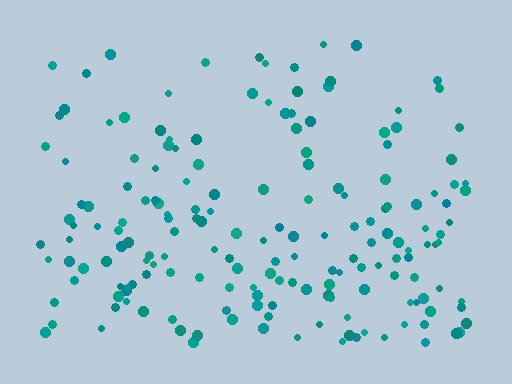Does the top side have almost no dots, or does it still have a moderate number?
Still a moderate number, just noticeably fewer than the bottom.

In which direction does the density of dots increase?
From top to bottom, with the bottom side densest.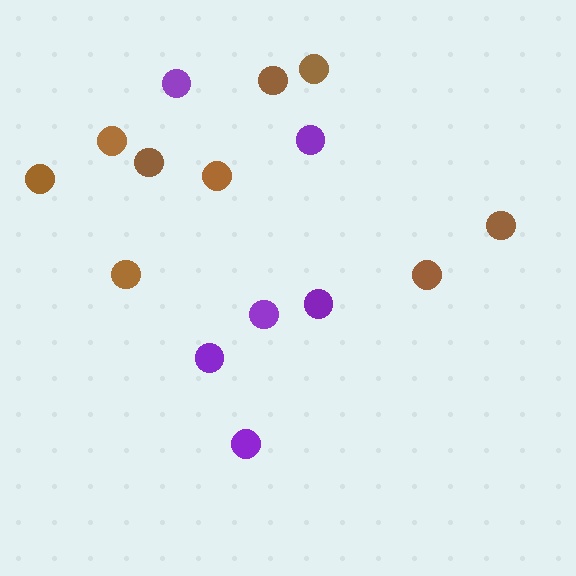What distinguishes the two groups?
There are 2 groups: one group of purple circles (6) and one group of brown circles (9).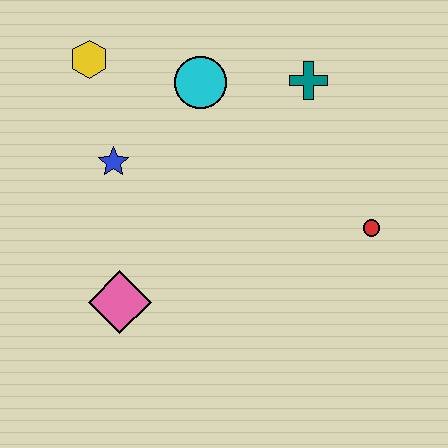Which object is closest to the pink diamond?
The blue star is closest to the pink diamond.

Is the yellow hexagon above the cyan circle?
Yes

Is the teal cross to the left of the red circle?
Yes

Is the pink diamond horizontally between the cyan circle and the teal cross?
No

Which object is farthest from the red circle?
The yellow hexagon is farthest from the red circle.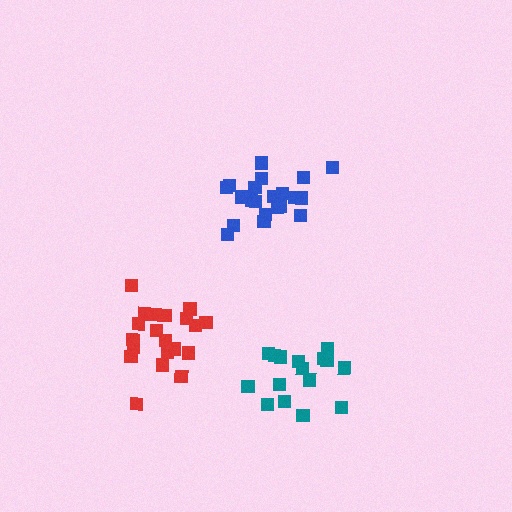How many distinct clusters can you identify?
There are 3 distinct clusters.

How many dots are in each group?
Group 1: 16 dots, Group 2: 21 dots, Group 3: 21 dots (58 total).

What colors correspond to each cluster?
The clusters are colored: teal, blue, red.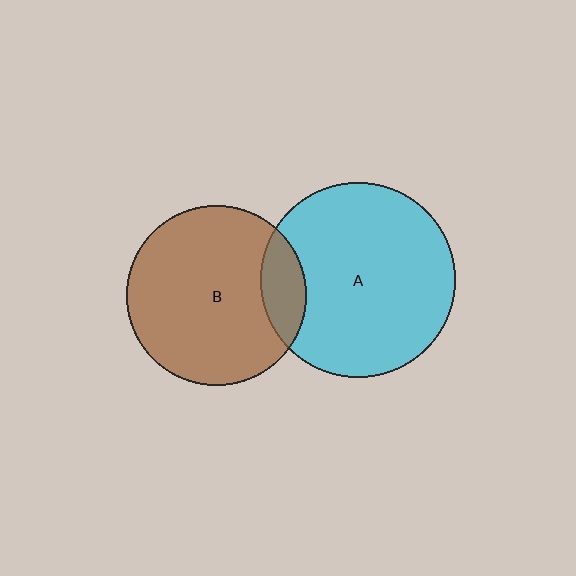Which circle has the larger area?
Circle A (cyan).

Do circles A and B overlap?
Yes.